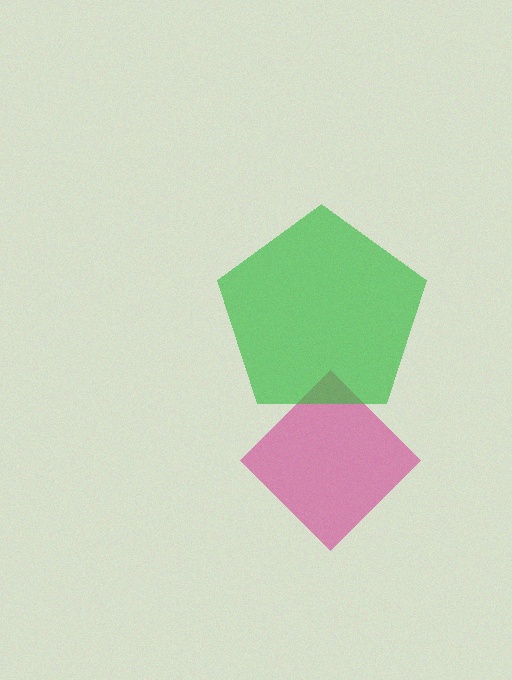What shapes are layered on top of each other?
The layered shapes are: a magenta diamond, a green pentagon.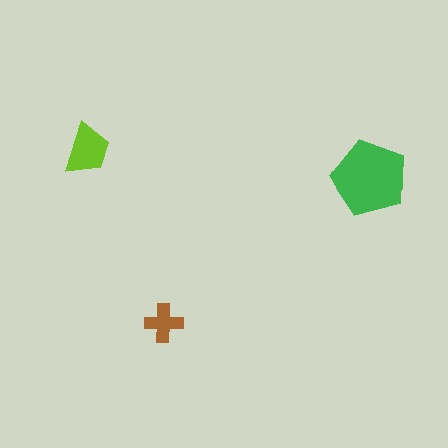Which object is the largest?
The green pentagon.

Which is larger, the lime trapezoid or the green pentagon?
The green pentagon.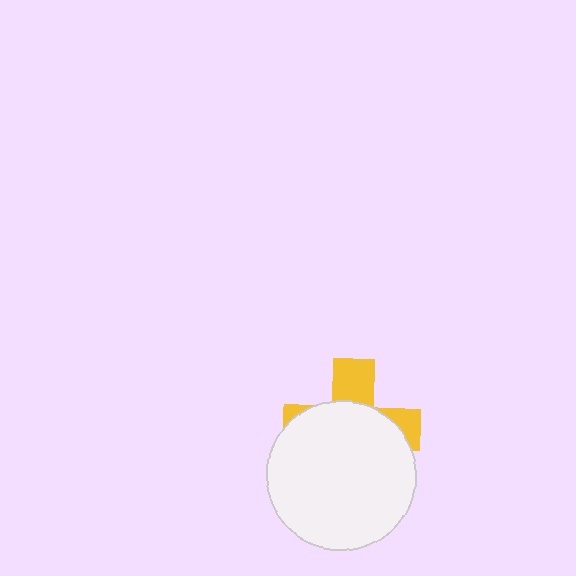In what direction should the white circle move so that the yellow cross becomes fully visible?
The white circle should move down. That is the shortest direction to clear the overlap and leave the yellow cross fully visible.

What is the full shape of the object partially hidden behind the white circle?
The partially hidden object is a yellow cross.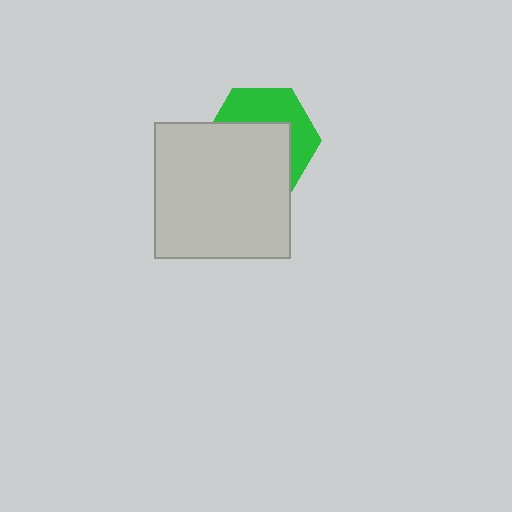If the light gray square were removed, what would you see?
You would see the complete green hexagon.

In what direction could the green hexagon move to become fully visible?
The green hexagon could move up. That would shift it out from behind the light gray square entirely.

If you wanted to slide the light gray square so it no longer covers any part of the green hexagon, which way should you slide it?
Slide it down — that is the most direct way to separate the two shapes.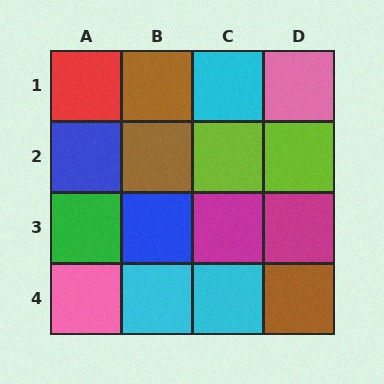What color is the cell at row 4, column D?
Brown.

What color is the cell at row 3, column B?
Blue.